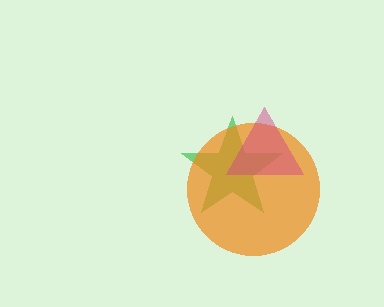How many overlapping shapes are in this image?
There are 3 overlapping shapes in the image.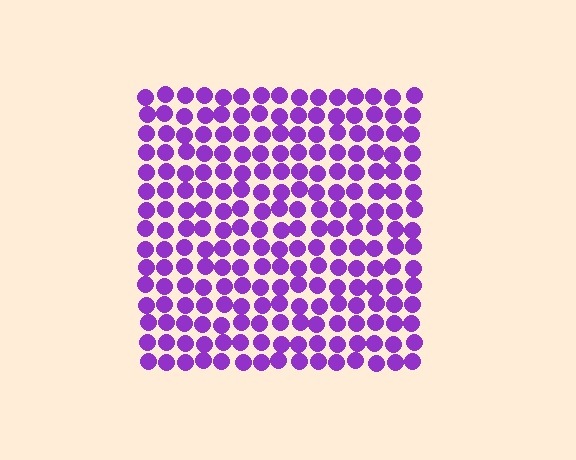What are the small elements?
The small elements are circles.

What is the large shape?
The large shape is a square.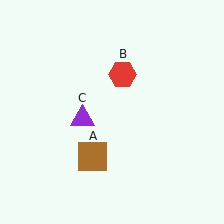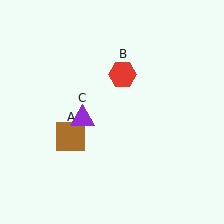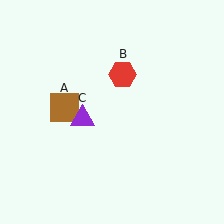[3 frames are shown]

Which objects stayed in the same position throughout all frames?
Red hexagon (object B) and purple triangle (object C) remained stationary.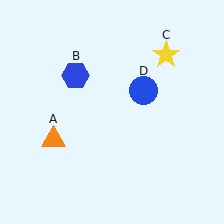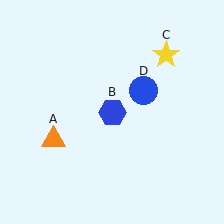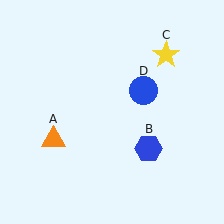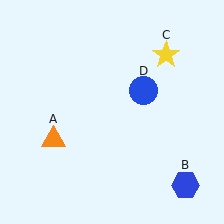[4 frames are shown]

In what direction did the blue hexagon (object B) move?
The blue hexagon (object B) moved down and to the right.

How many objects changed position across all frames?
1 object changed position: blue hexagon (object B).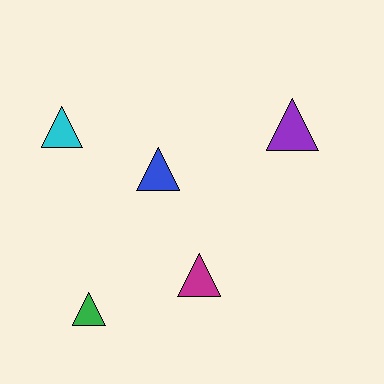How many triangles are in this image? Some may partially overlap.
There are 5 triangles.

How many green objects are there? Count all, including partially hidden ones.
There is 1 green object.